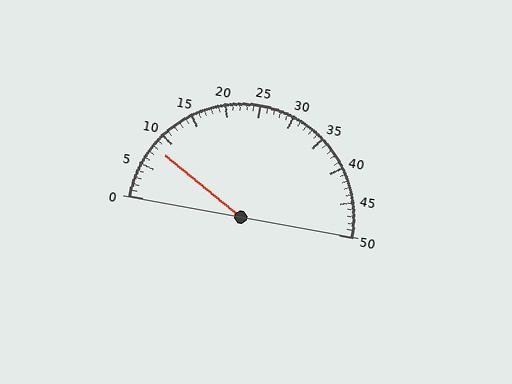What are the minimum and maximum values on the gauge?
The gauge ranges from 0 to 50.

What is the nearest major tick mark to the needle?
The nearest major tick mark is 10.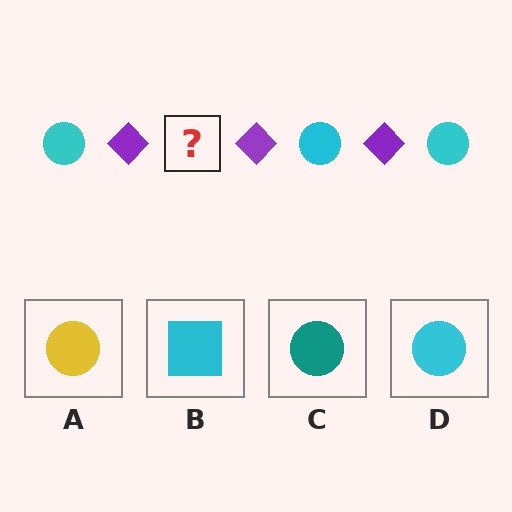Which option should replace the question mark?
Option D.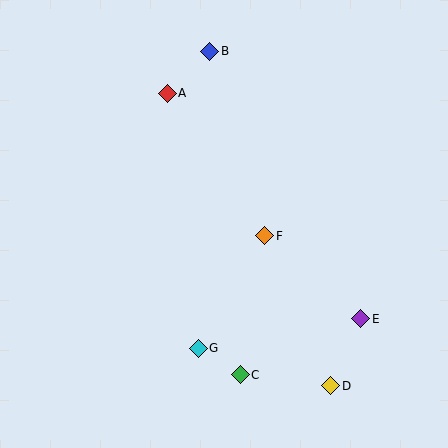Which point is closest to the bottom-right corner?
Point D is closest to the bottom-right corner.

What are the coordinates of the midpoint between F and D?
The midpoint between F and D is at (298, 311).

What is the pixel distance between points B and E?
The distance between B and E is 307 pixels.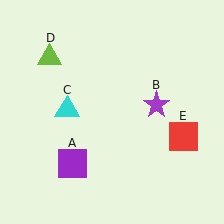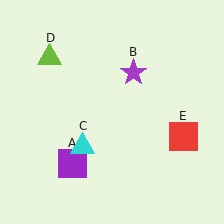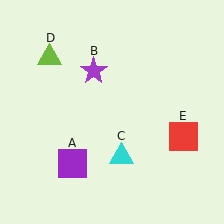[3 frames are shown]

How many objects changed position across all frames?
2 objects changed position: purple star (object B), cyan triangle (object C).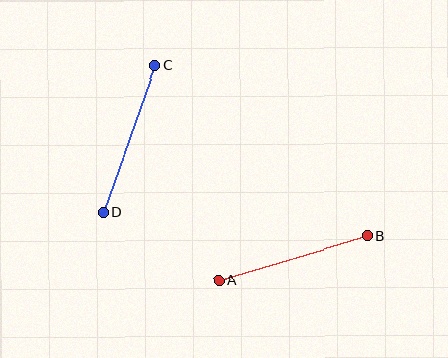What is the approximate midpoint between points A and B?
The midpoint is at approximately (293, 258) pixels.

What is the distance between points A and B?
The distance is approximately 156 pixels.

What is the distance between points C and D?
The distance is approximately 155 pixels.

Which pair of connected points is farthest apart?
Points A and B are farthest apart.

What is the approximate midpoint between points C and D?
The midpoint is at approximately (129, 139) pixels.